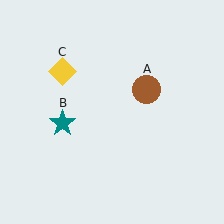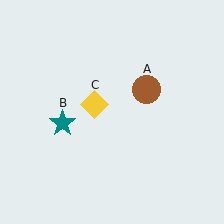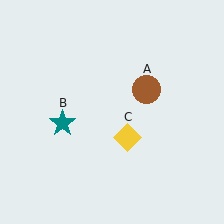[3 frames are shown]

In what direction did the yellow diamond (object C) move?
The yellow diamond (object C) moved down and to the right.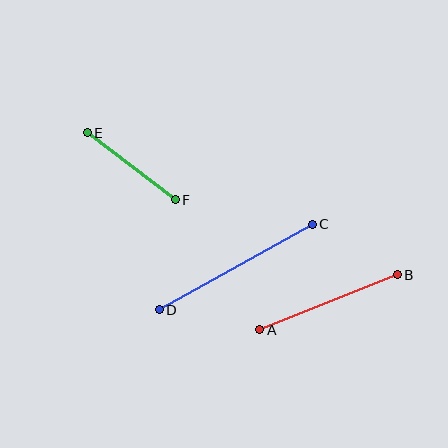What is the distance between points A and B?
The distance is approximately 148 pixels.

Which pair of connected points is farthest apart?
Points C and D are farthest apart.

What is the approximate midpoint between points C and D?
The midpoint is at approximately (236, 267) pixels.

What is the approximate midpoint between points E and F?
The midpoint is at approximately (131, 166) pixels.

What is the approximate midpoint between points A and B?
The midpoint is at approximately (328, 302) pixels.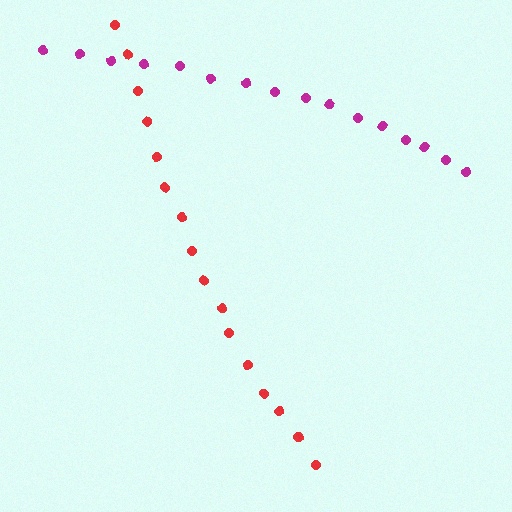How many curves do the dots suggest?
There are 2 distinct paths.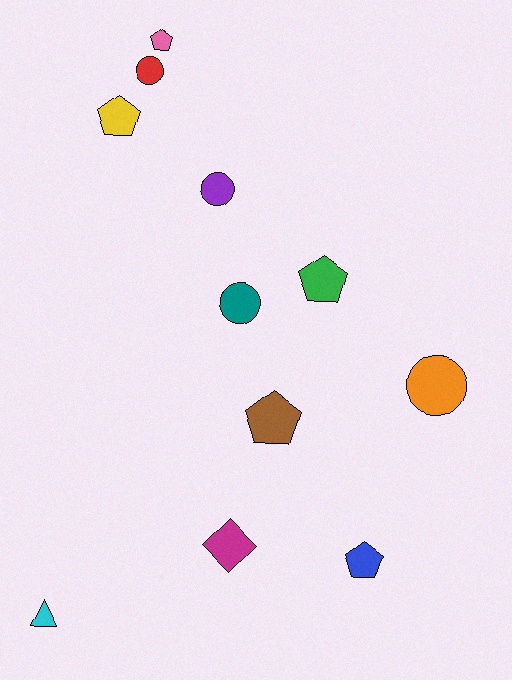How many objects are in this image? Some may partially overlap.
There are 11 objects.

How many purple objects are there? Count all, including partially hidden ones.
There is 1 purple object.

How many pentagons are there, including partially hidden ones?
There are 5 pentagons.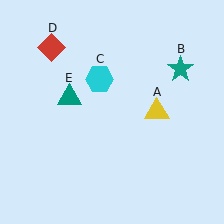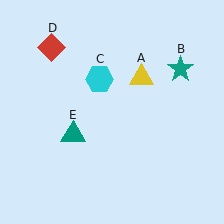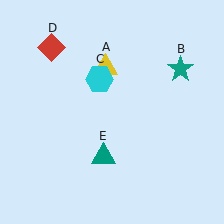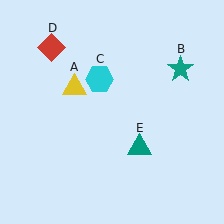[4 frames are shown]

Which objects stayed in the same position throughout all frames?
Teal star (object B) and cyan hexagon (object C) and red diamond (object D) remained stationary.